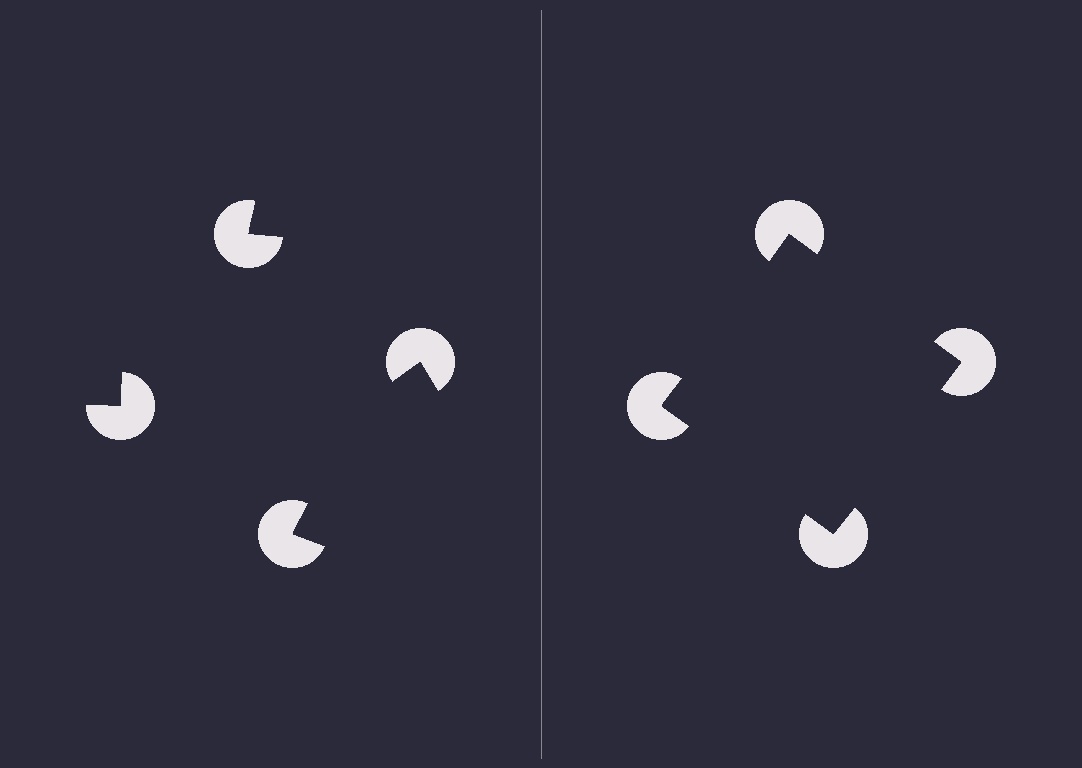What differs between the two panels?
The pac-man discs are positioned identically on both sides; only the wedge orientations differ. On the right they align to a square; on the left they are misaligned.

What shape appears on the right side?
An illusory square.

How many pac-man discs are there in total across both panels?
8 — 4 on each side.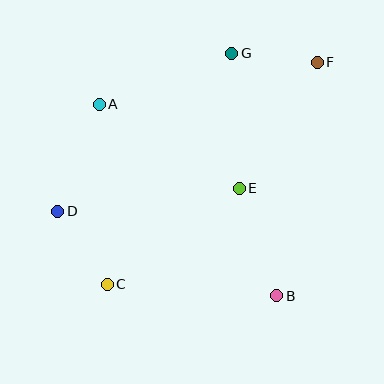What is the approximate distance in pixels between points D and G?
The distance between D and G is approximately 235 pixels.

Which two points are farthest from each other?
Points C and F are farthest from each other.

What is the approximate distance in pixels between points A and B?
The distance between A and B is approximately 261 pixels.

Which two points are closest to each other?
Points F and G are closest to each other.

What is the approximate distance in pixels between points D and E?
The distance between D and E is approximately 183 pixels.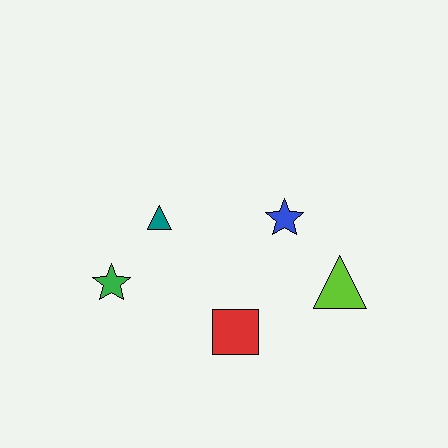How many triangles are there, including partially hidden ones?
There are 2 triangles.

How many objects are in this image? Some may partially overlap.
There are 5 objects.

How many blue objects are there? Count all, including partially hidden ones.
There is 1 blue object.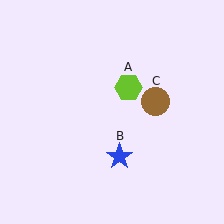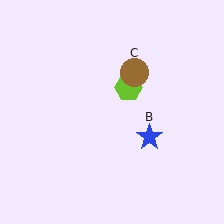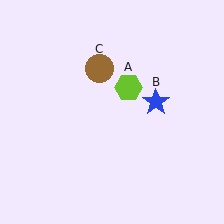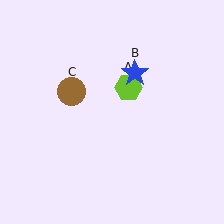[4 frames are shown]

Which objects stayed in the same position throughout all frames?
Lime hexagon (object A) remained stationary.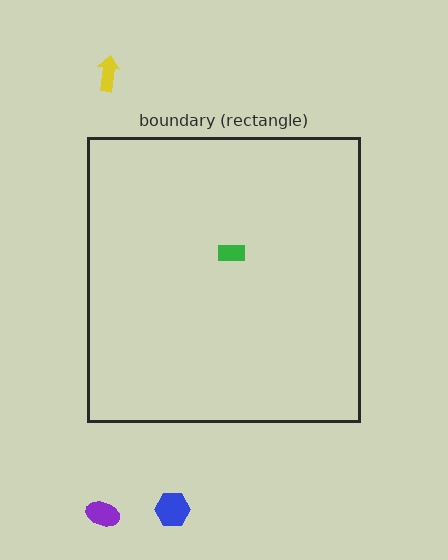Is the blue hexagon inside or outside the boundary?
Outside.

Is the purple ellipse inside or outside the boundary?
Outside.